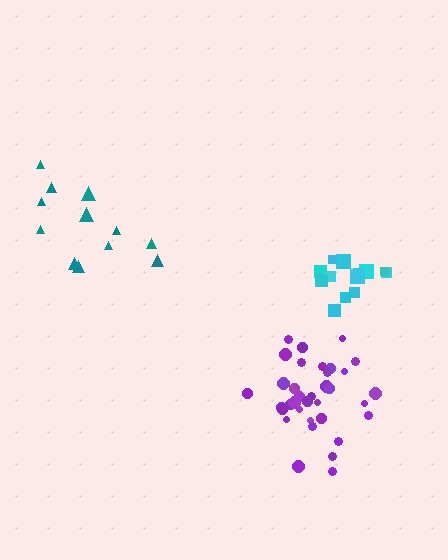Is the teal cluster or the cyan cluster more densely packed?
Cyan.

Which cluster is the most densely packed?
Purple.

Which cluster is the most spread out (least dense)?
Teal.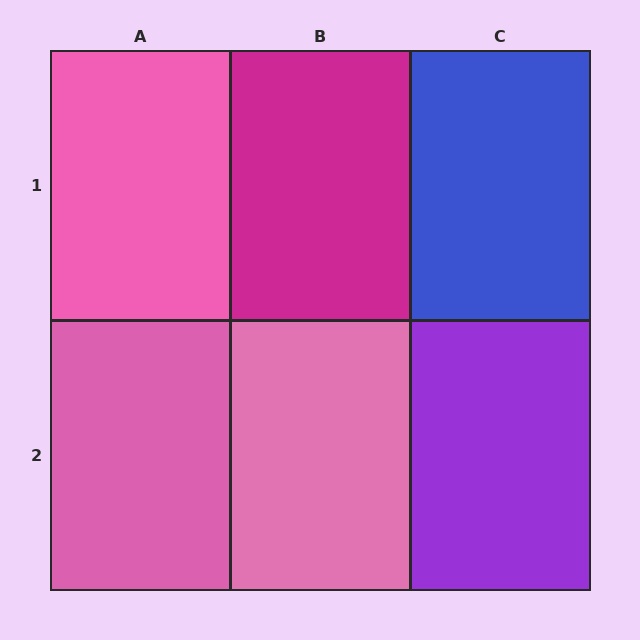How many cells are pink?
3 cells are pink.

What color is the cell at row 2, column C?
Purple.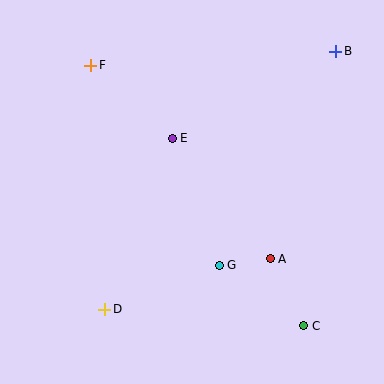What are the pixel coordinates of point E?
Point E is at (172, 138).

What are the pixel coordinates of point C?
Point C is at (304, 326).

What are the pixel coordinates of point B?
Point B is at (336, 51).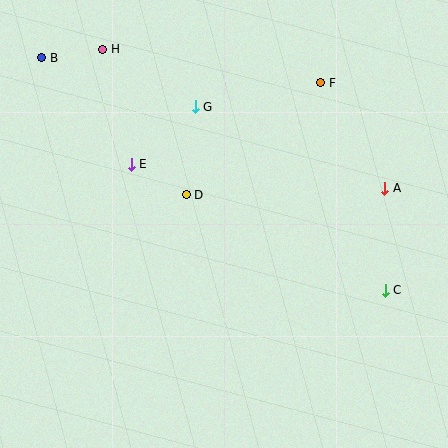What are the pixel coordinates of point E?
Point E is at (131, 164).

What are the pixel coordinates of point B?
Point B is at (42, 58).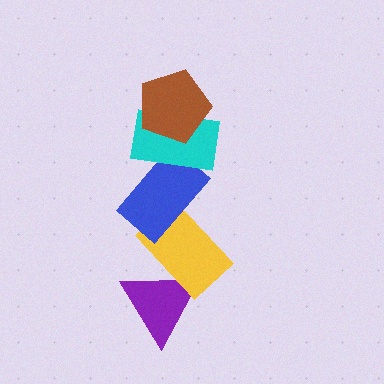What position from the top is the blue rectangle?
The blue rectangle is 3rd from the top.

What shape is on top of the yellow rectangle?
The blue rectangle is on top of the yellow rectangle.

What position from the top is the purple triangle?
The purple triangle is 5th from the top.